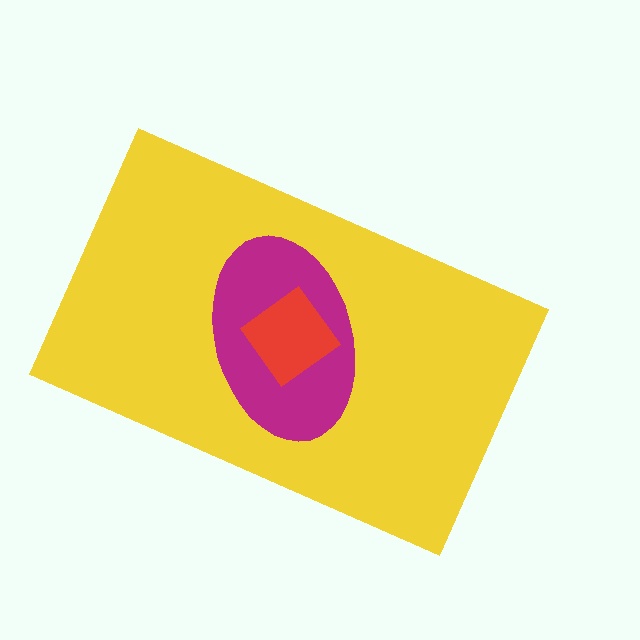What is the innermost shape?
The red diamond.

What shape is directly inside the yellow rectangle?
The magenta ellipse.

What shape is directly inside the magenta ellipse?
The red diamond.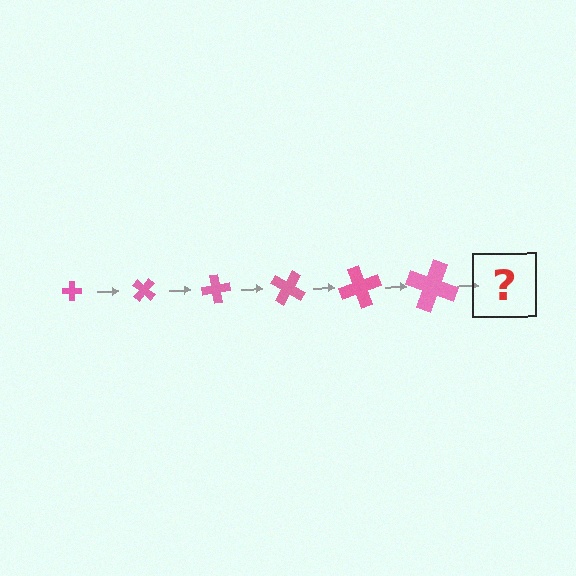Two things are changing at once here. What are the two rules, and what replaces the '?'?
The two rules are that the cross grows larger each step and it rotates 40 degrees each step. The '?' should be a cross, larger than the previous one and rotated 240 degrees from the start.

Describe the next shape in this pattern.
It should be a cross, larger than the previous one and rotated 240 degrees from the start.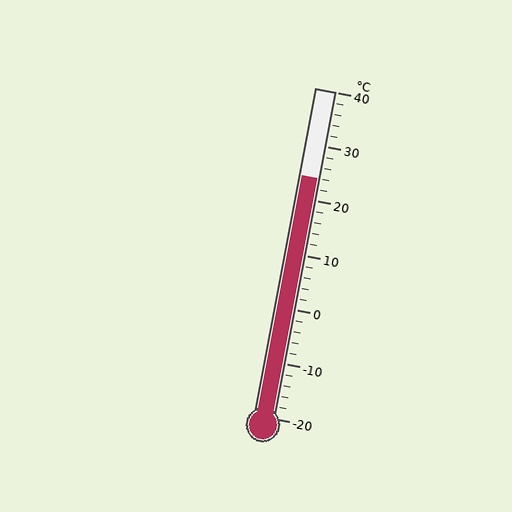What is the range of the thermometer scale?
The thermometer scale ranges from -20°C to 40°C.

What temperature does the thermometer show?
The thermometer shows approximately 24°C.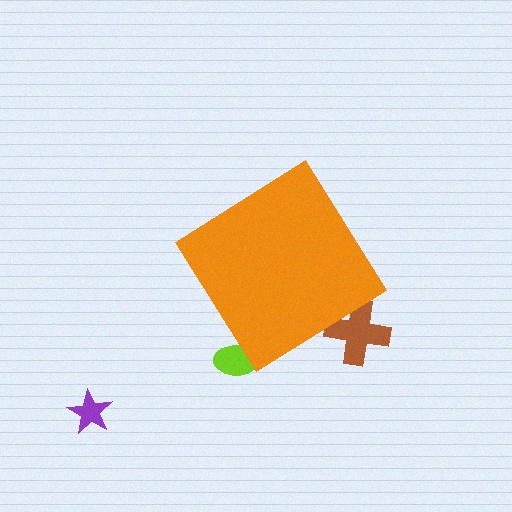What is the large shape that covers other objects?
An orange diamond.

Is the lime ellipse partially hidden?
Yes, the lime ellipse is partially hidden behind the orange diamond.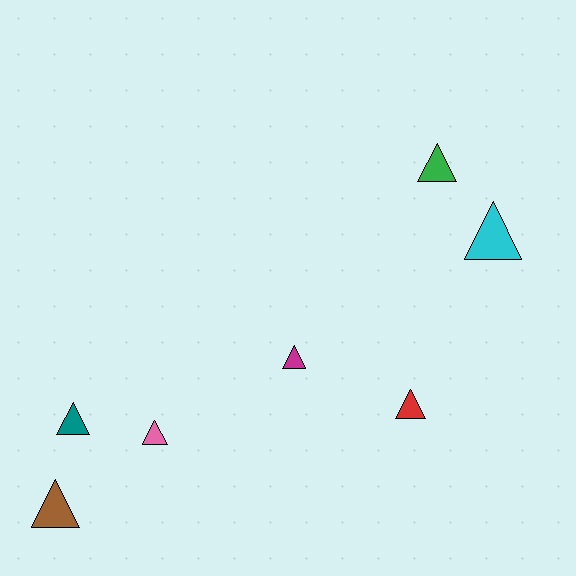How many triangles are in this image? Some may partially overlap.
There are 7 triangles.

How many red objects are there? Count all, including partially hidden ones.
There is 1 red object.